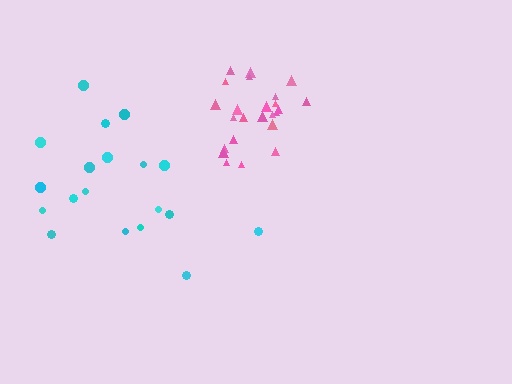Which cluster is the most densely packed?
Pink.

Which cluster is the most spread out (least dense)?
Cyan.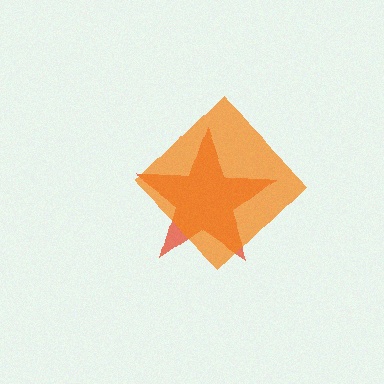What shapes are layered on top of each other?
The layered shapes are: a red star, an orange diamond.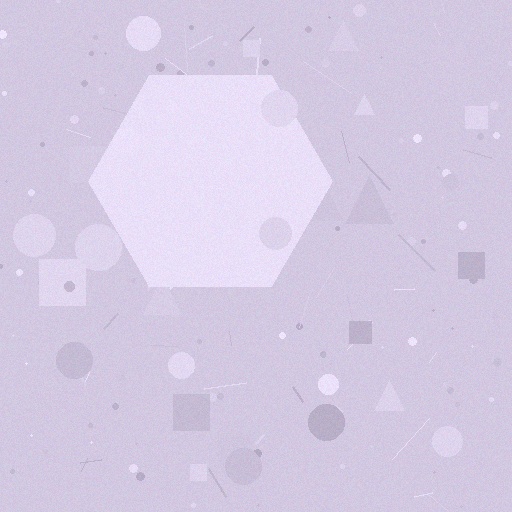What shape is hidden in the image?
A hexagon is hidden in the image.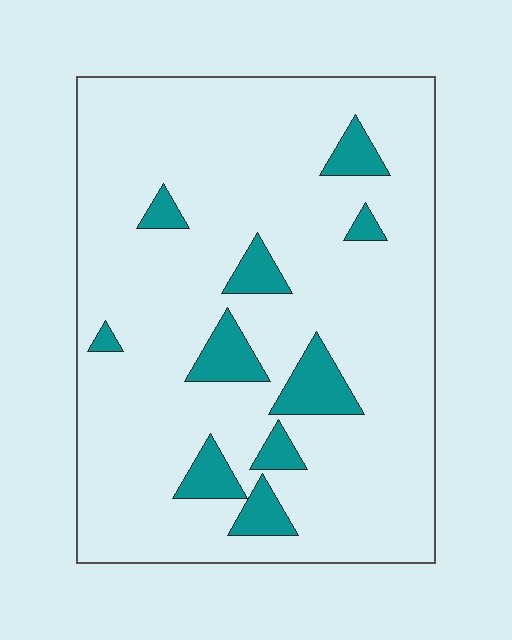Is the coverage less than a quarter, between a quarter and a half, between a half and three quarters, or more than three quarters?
Less than a quarter.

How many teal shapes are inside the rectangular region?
10.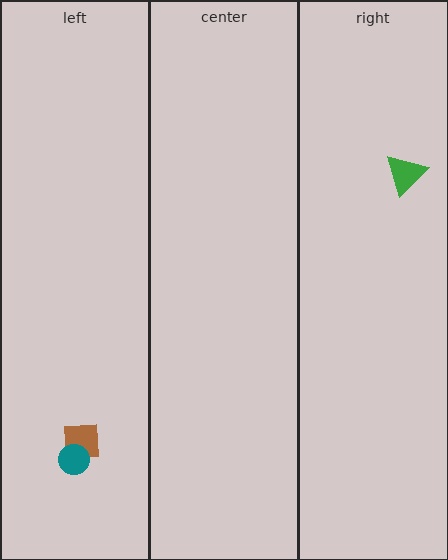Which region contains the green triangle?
The right region.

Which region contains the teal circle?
The left region.